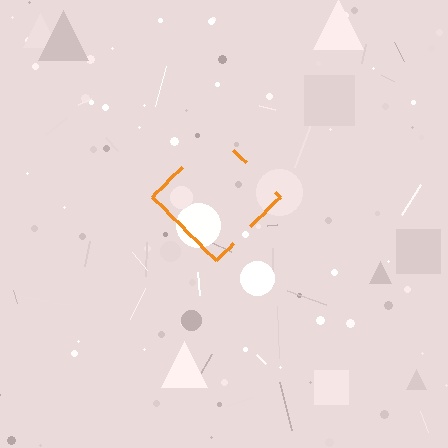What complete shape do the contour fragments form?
The contour fragments form a diamond.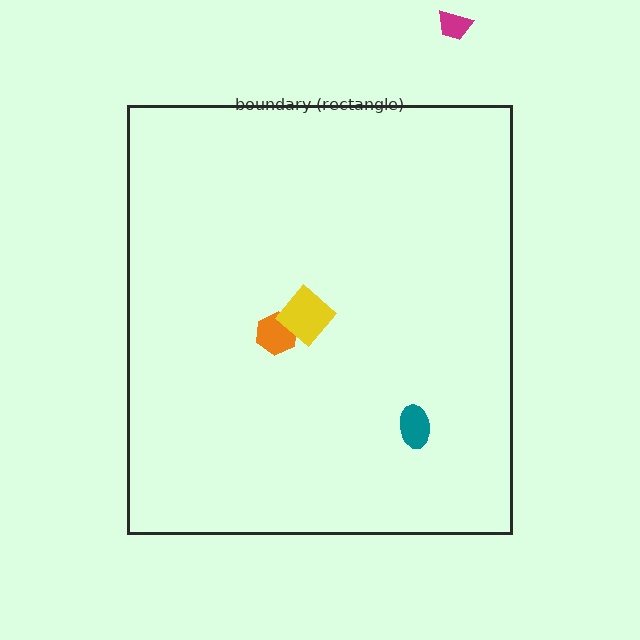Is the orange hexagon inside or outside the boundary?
Inside.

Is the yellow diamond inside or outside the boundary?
Inside.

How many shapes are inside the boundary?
3 inside, 1 outside.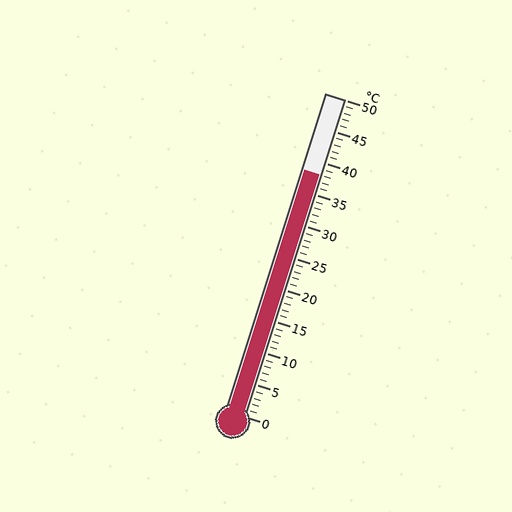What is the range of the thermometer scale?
The thermometer scale ranges from 0°C to 50°C.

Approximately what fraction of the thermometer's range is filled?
The thermometer is filled to approximately 75% of its range.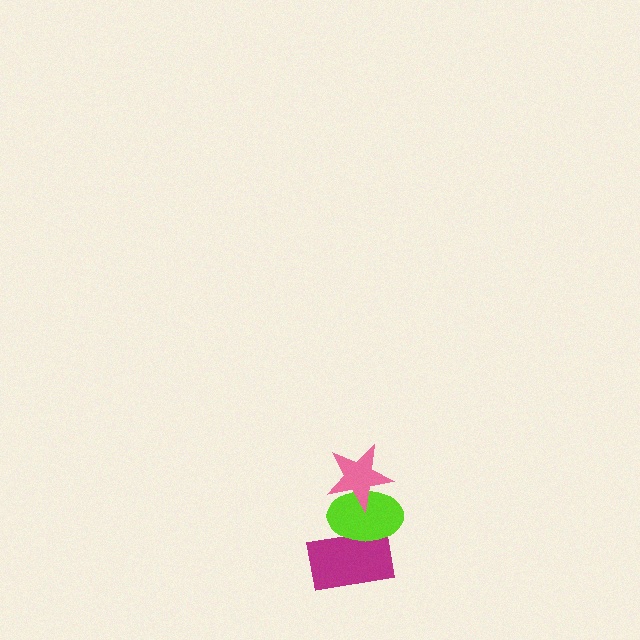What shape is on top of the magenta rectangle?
The lime ellipse is on top of the magenta rectangle.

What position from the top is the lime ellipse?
The lime ellipse is 2nd from the top.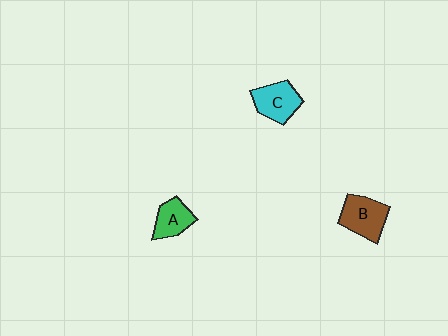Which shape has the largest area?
Shape B (brown).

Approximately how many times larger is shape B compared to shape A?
Approximately 1.3 times.